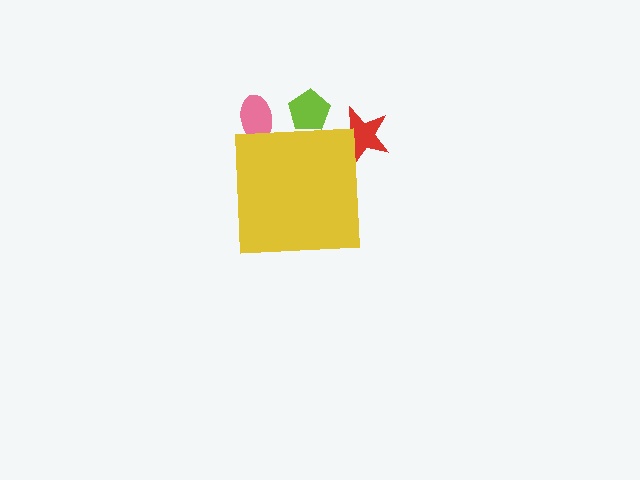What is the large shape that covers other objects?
A yellow square.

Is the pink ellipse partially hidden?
Yes, the pink ellipse is partially hidden behind the yellow square.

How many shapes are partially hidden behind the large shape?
3 shapes are partially hidden.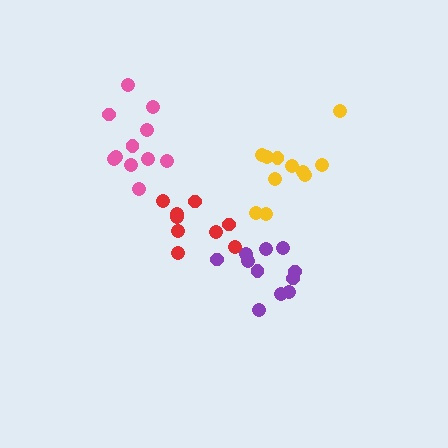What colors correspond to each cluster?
The clusters are colored: purple, pink, yellow, red.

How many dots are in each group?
Group 1: 11 dots, Group 2: 11 dots, Group 3: 11 dots, Group 4: 9 dots (42 total).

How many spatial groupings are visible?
There are 4 spatial groupings.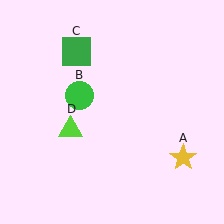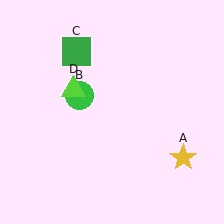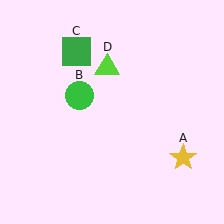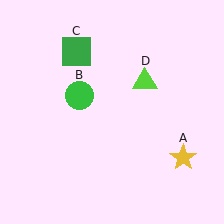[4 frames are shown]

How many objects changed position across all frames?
1 object changed position: lime triangle (object D).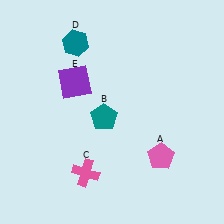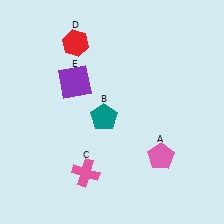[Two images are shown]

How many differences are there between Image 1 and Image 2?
There is 1 difference between the two images.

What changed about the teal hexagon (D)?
In Image 1, D is teal. In Image 2, it changed to red.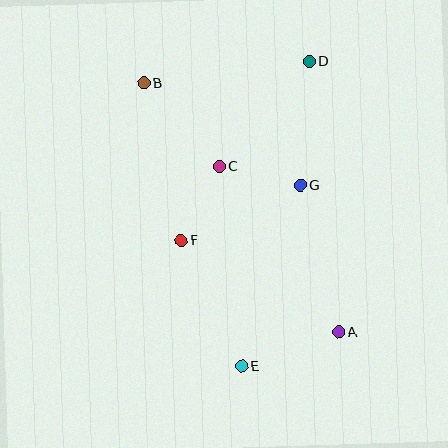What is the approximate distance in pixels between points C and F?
The distance between C and F is approximately 84 pixels.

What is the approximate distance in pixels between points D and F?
The distance between D and F is approximately 220 pixels.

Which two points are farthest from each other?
Points A and B are farthest from each other.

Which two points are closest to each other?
Points C and G are closest to each other.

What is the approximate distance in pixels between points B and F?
The distance between B and F is approximately 162 pixels.